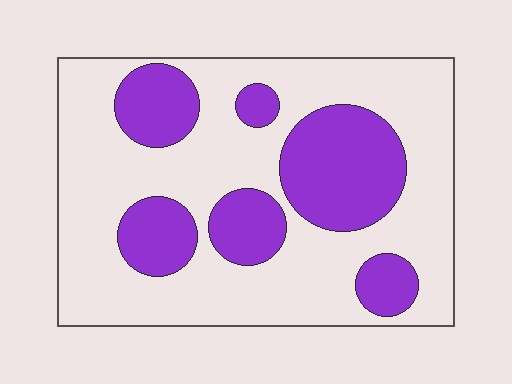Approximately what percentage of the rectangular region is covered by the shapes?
Approximately 30%.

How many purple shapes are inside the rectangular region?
6.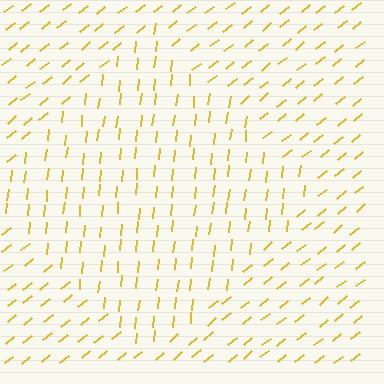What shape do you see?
I see a diamond.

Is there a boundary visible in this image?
Yes, there is a texture boundary formed by a change in line orientation.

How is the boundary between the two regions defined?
The boundary is defined purely by a change in line orientation (approximately 45 degrees difference). All lines are the same color and thickness.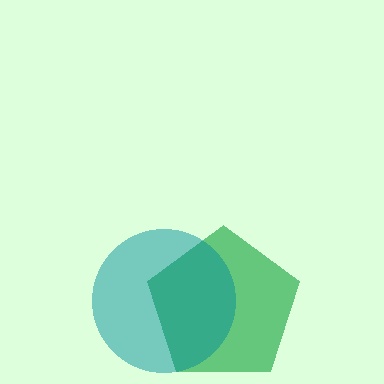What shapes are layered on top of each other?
The layered shapes are: a green pentagon, a teal circle.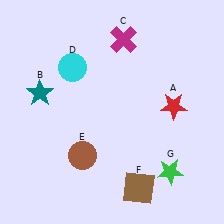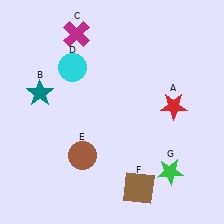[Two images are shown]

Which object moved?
The magenta cross (C) moved left.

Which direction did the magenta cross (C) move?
The magenta cross (C) moved left.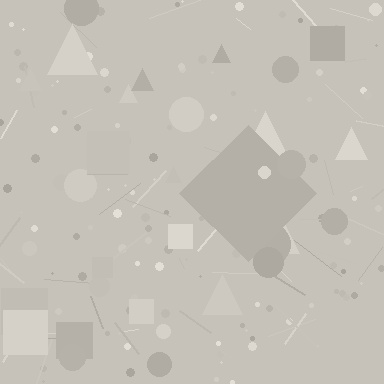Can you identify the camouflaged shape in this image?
The camouflaged shape is a diamond.